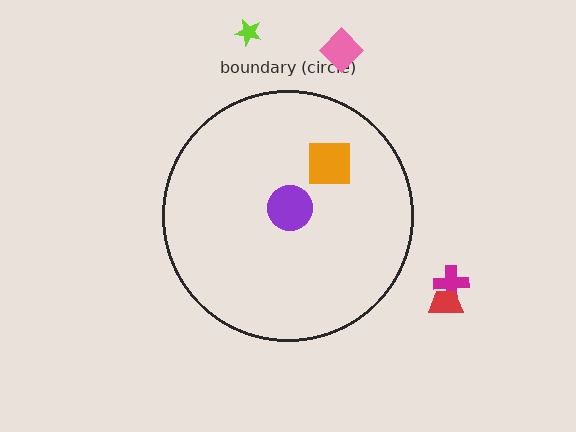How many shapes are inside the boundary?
2 inside, 4 outside.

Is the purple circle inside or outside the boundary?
Inside.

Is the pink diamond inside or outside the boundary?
Outside.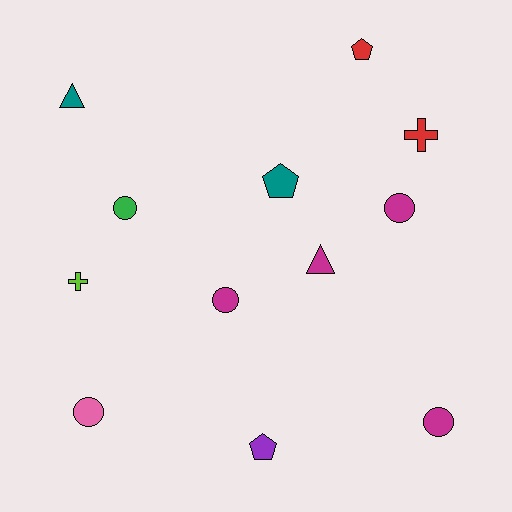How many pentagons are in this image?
There are 3 pentagons.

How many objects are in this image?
There are 12 objects.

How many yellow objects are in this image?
There are no yellow objects.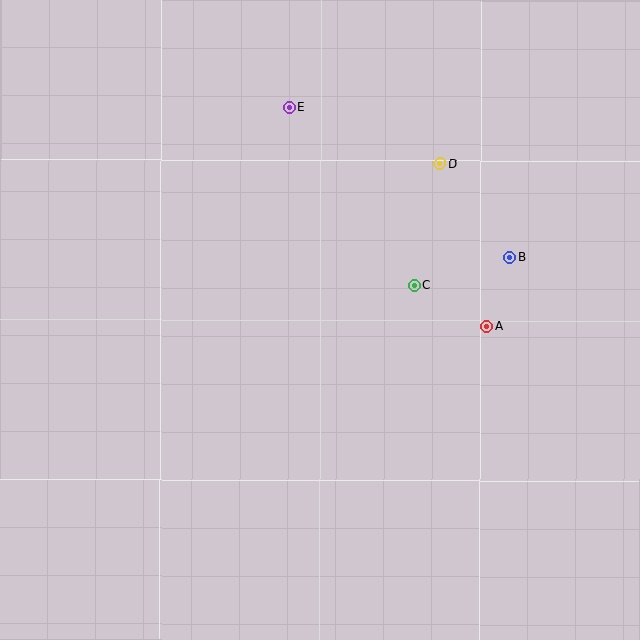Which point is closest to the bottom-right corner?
Point A is closest to the bottom-right corner.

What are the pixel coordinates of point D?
Point D is at (440, 164).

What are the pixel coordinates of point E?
Point E is at (289, 107).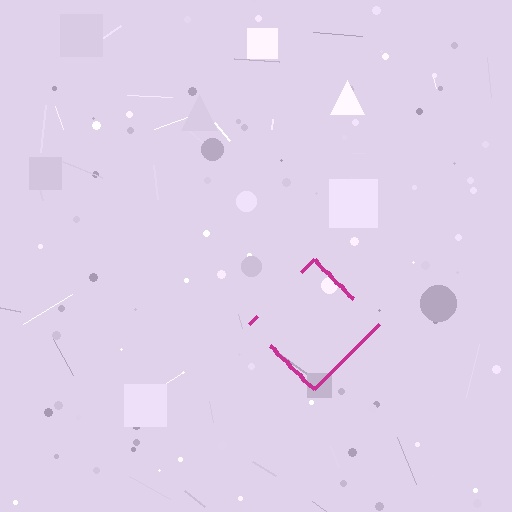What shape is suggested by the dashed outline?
The dashed outline suggests a diamond.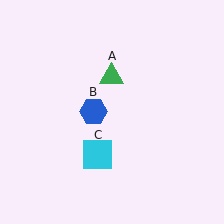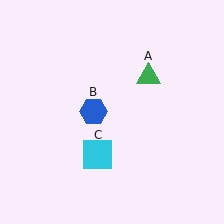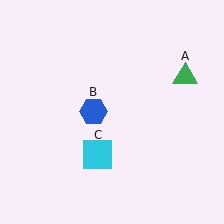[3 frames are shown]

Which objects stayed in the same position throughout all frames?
Blue hexagon (object B) and cyan square (object C) remained stationary.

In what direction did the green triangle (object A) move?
The green triangle (object A) moved right.